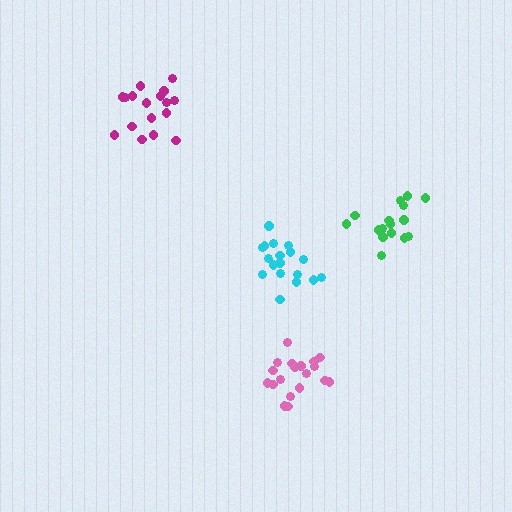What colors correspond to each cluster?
The clusters are colored: cyan, pink, magenta, green.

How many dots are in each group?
Group 1: 18 dots, Group 2: 19 dots, Group 3: 17 dots, Group 4: 16 dots (70 total).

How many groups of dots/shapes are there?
There are 4 groups.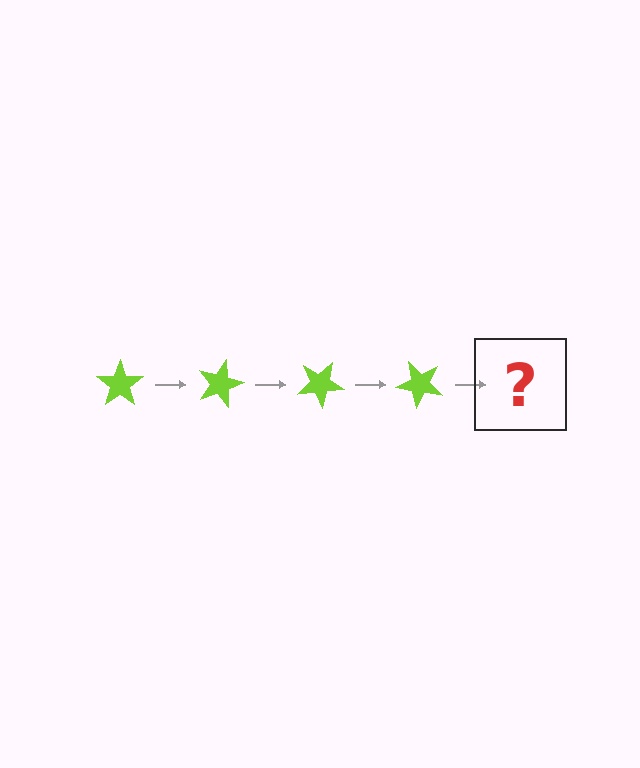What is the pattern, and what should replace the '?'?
The pattern is that the star rotates 15 degrees each step. The '?' should be a lime star rotated 60 degrees.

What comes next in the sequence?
The next element should be a lime star rotated 60 degrees.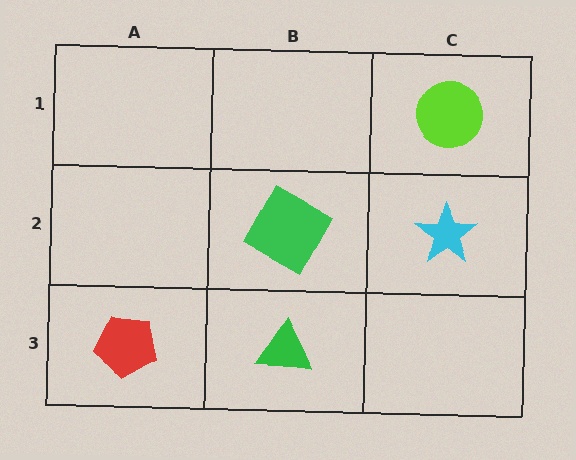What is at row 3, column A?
A red pentagon.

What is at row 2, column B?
A green square.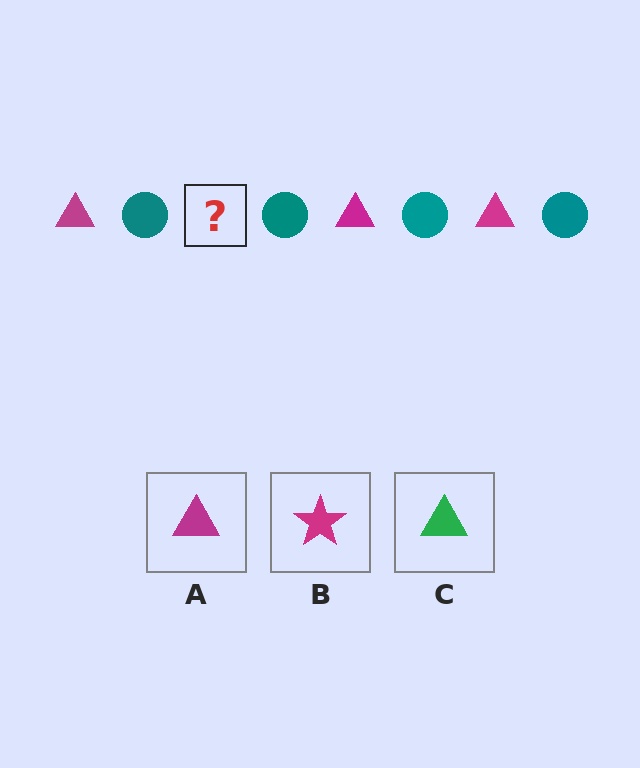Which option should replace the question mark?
Option A.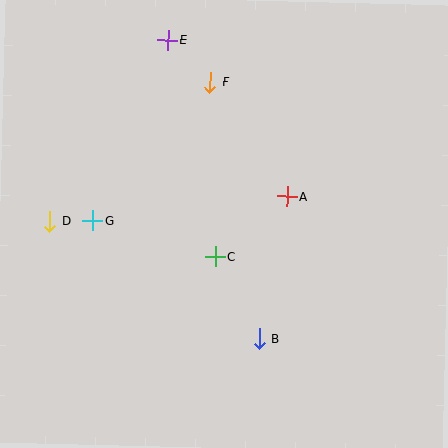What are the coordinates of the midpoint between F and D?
The midpoint between F and D is at (130, 151).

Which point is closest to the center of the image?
Point C at (215, 256) is closest to the center.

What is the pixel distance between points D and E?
The distance between D and E is 216 pixels.